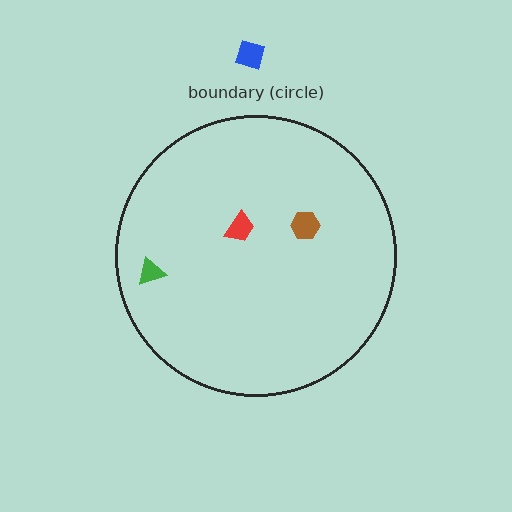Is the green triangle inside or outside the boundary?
Inside.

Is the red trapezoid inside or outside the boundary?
Inside.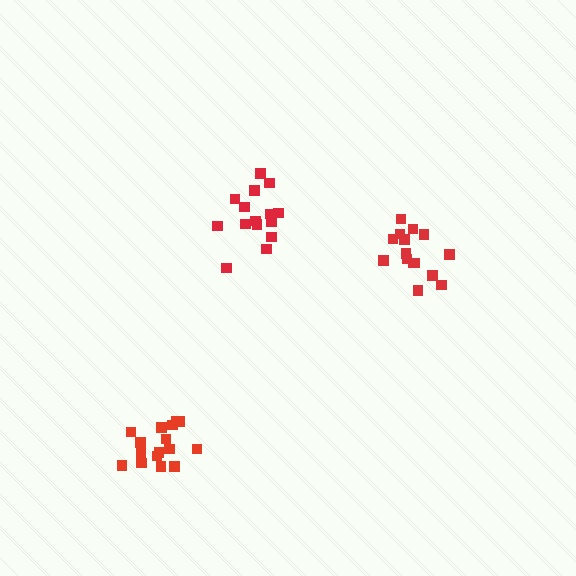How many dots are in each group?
Group 1: 17 dots, Group 2: 15 dots, Group 3: 15 dots (47 total).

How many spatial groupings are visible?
There are 3 spatial groupings.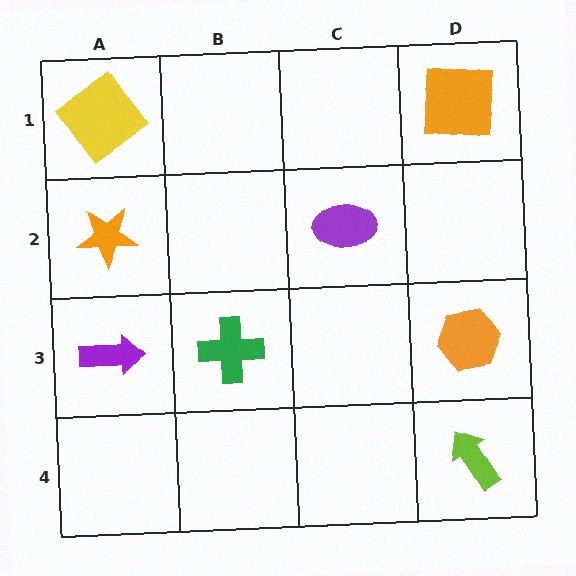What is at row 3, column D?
An orange hexagon.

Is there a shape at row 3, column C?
No, that cell is empty.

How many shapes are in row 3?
3 shapes.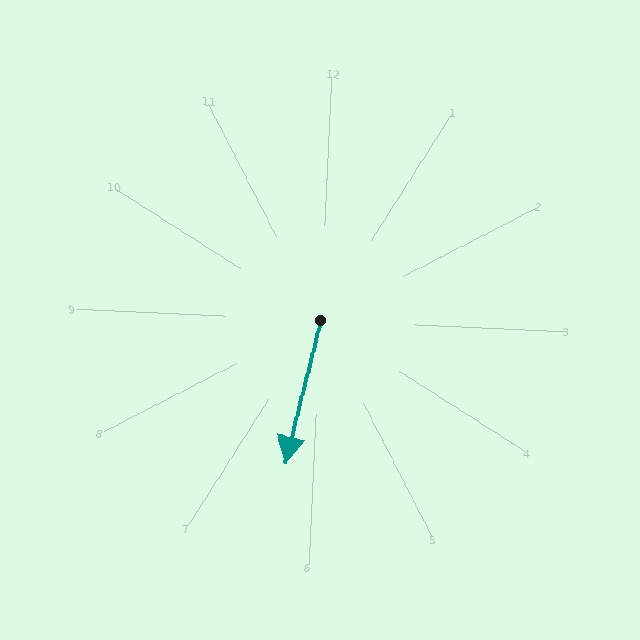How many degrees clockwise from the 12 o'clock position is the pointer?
Approximately 191 degrees.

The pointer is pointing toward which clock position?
Roughly 6 o'clock.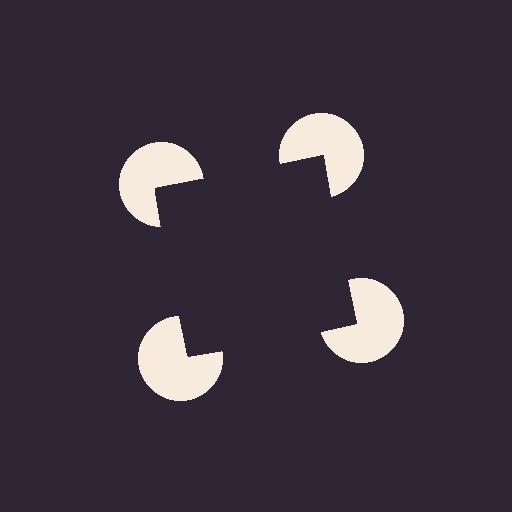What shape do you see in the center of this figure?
An illusory square — its edges are inferred from the aligned wedge cuts in the pac-man discs, not physically drawn.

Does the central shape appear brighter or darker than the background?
It typically appears slightly darker than the background, even though no actual brightness change is drawn.